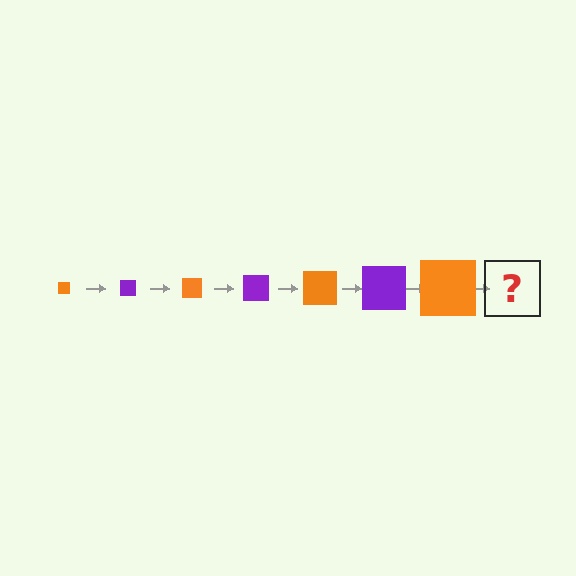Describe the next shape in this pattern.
It should be a purple square, larger than the previous one.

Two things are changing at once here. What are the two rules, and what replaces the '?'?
The two rules are that the square grows larger each step and the color cycles through orange and purple. The '?' should be a purple square, larger than the previous one.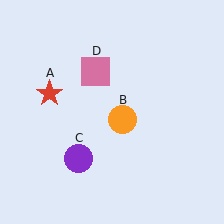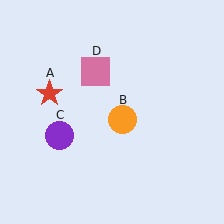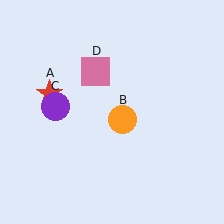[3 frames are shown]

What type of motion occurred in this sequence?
The purple circle (object C) rotated clockwise around the center of the scene.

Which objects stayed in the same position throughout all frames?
Red star (object A) and orange circle (object B) and pink square (object D) remained stationary.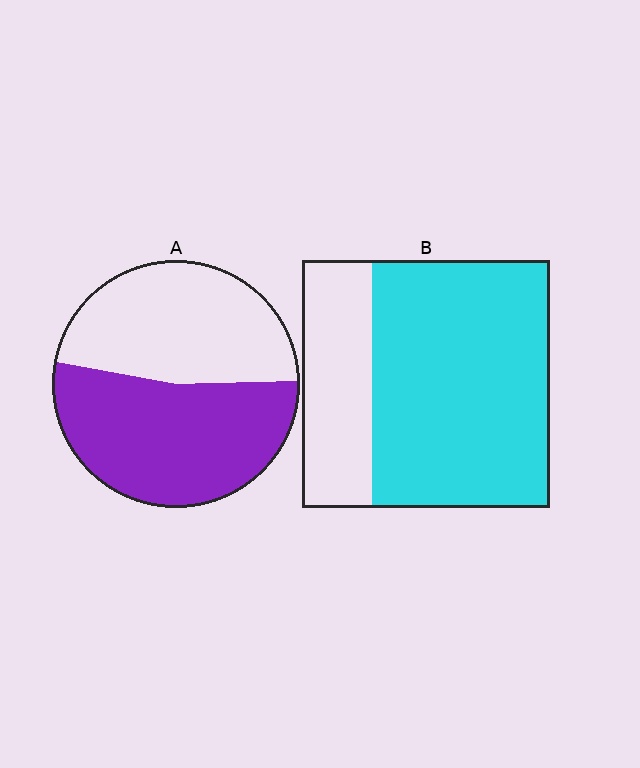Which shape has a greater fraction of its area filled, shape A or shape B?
Shape B.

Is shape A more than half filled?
Roughly half.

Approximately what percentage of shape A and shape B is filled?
A is approximately 55% and B is approximately 70%.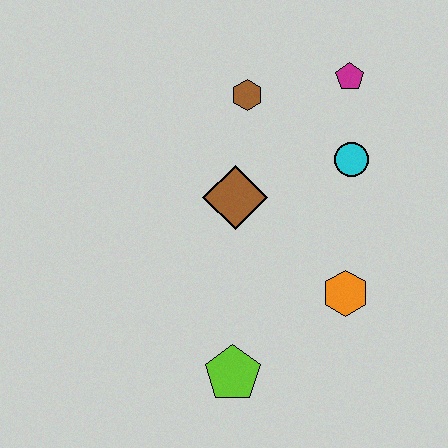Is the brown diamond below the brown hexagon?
Yes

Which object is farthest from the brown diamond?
The lime pentagon is farthest from the brown diamond.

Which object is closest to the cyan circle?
The magenta pentagon is closest to the cyan circle.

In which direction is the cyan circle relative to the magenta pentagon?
The cyan circle is below the magenta pentagon.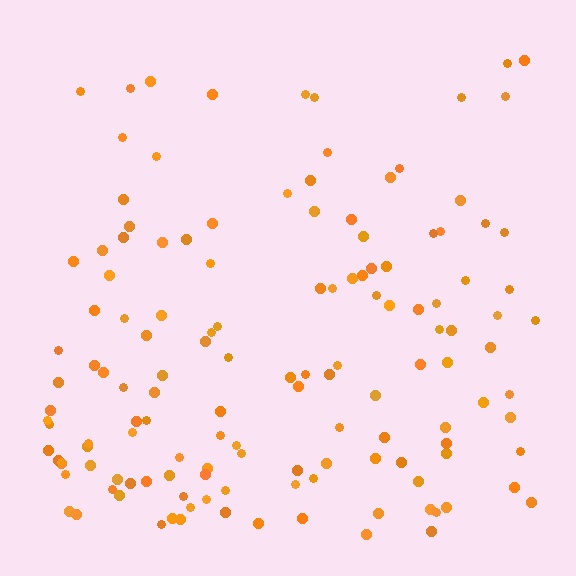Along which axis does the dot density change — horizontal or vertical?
Vertical.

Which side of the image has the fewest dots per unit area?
The top.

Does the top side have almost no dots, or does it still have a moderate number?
Still a moderate number, just noticeably fewer than the bottom.